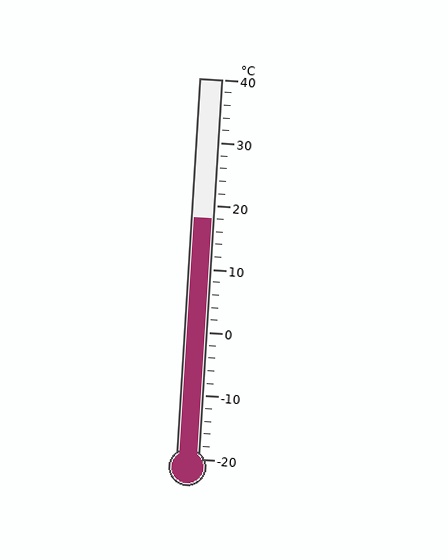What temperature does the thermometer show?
The thermometer shows approximately 18°C.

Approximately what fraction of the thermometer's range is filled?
The thermometer is filled to approximately 65% of its range.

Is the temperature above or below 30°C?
The temperature is below 30°C.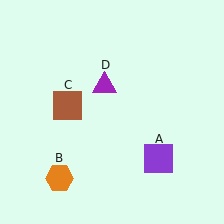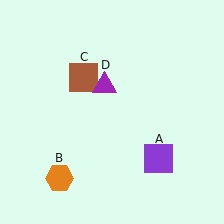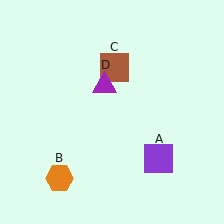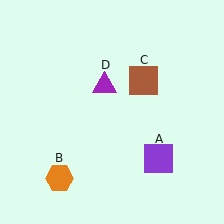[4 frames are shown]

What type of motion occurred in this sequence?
The brown square (object C) rotated clockwise around the center of the scene.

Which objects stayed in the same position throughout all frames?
Purple square (object A) and orange hexagon (object B) and purple triangle (object D) remained stationary.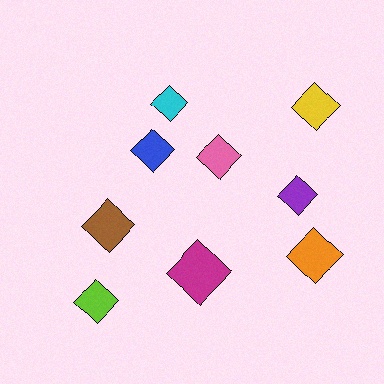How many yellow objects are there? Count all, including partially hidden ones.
There is 1 yellow object.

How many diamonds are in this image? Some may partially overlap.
There are 9 diamonds.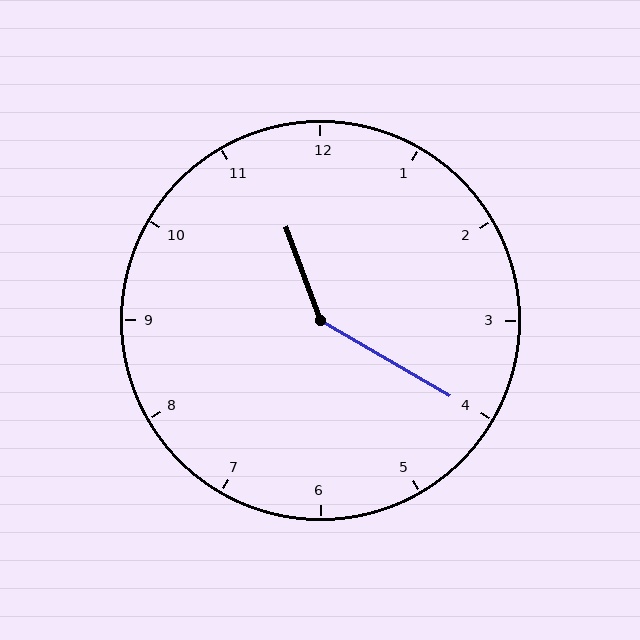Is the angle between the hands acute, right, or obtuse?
It is obtuse.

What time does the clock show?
11:20.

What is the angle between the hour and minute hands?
Approximately 140 degrees.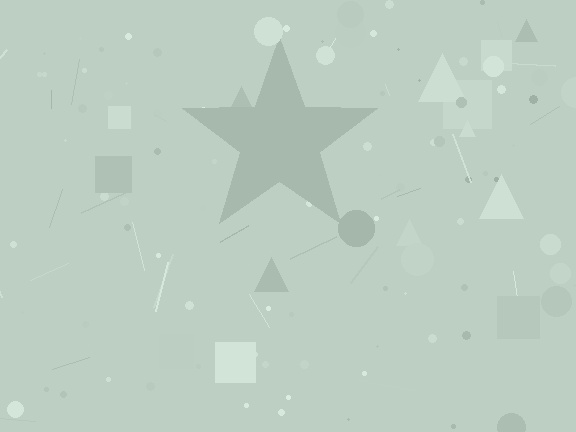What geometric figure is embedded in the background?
A star is embedded in the background.